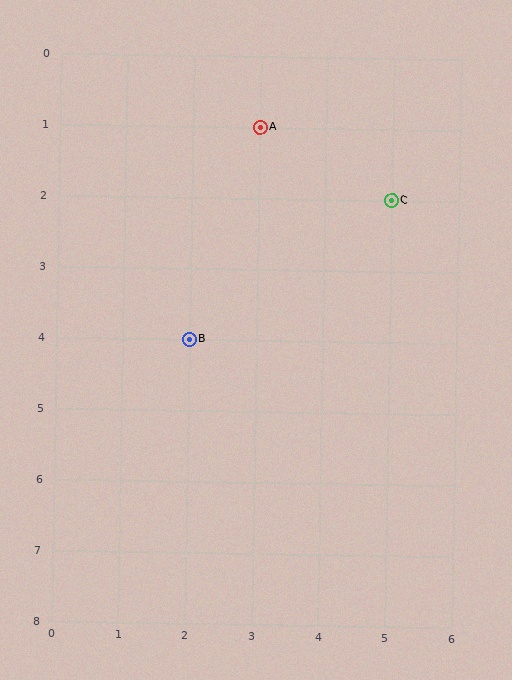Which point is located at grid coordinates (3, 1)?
Point A is at (3, 1).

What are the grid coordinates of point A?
Point A is at grid coordinates (3, 1).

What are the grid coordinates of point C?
Point C is at grid coordinates (5, 2).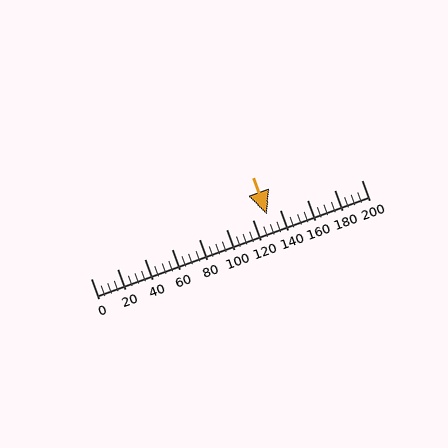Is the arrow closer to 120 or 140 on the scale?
The arrow is closer to 140.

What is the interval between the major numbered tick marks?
The major tick marks are spaced 20 units apart.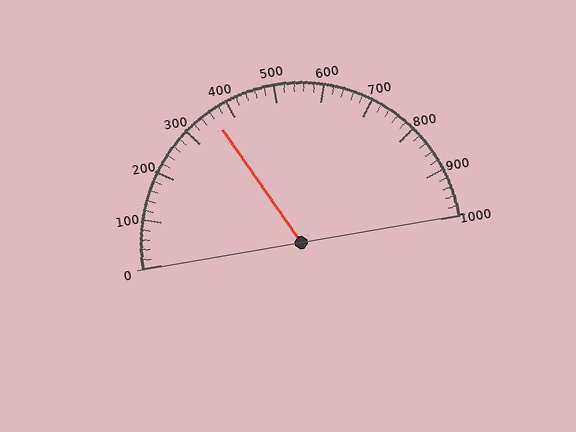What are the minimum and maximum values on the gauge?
The gauge ranges from 0 to 1000.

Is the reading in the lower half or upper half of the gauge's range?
The reading is in the lower half of the range (0 to 1000).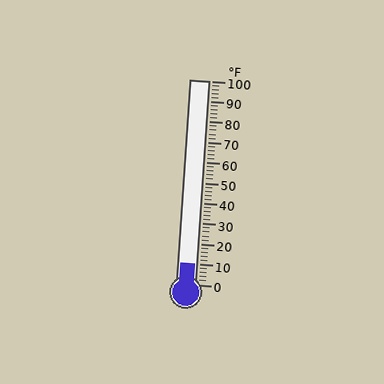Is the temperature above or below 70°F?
The temperature is below 70°F.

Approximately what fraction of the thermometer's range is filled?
The thermometer is filled to approximately 10% of its range.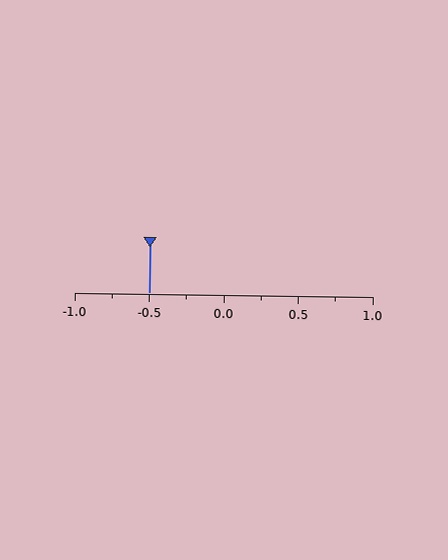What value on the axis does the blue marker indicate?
The marker indicates approximately -0.5.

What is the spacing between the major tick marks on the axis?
The major ticks are spaced 0.5 apart.